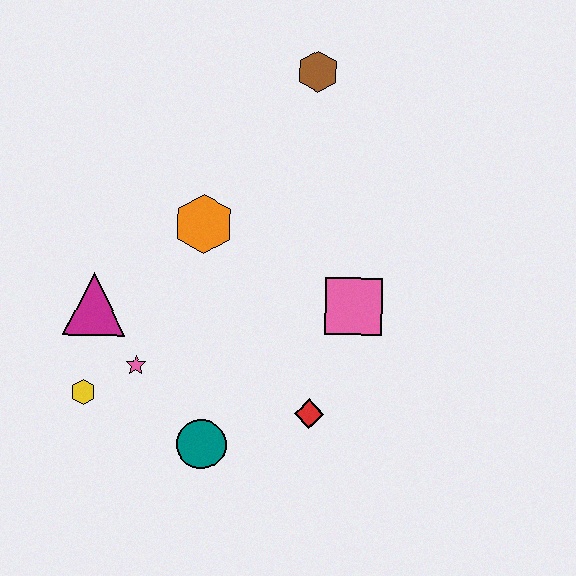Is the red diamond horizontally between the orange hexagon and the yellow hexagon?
No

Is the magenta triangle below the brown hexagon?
Yes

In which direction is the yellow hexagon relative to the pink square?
The yellow hexagon is to the left of the pink square.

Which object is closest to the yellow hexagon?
The pink star is closest to the yellow hexagon.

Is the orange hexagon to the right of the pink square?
No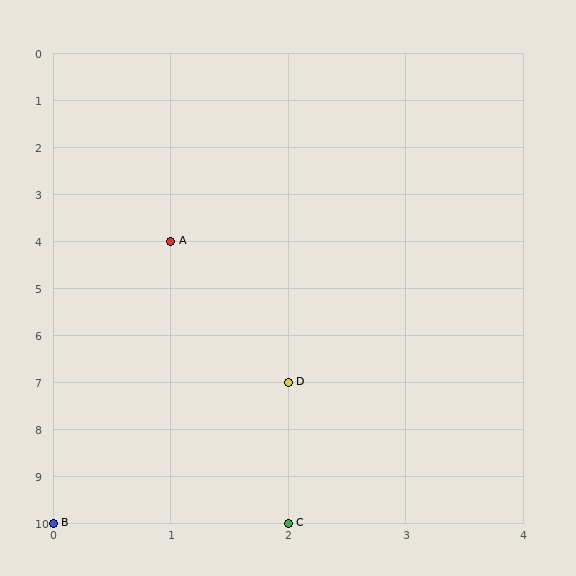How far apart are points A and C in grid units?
Points A and C are 1 column and 6 rows apart (about 6.1 grid units diagonally).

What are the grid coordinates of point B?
Point B is at grid coordinates (0, 10).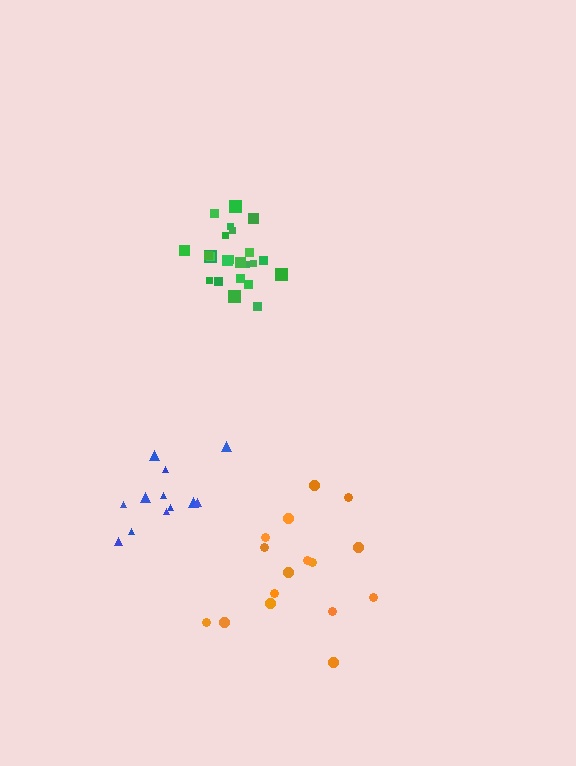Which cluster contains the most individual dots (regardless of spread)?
Green (24).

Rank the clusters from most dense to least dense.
green, blue, orange.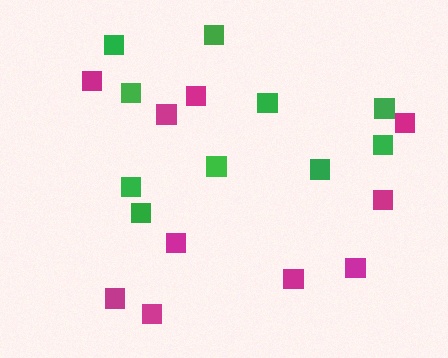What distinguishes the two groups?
There are 2 groups: one group of green squares (10) and one group of magenta squares (10).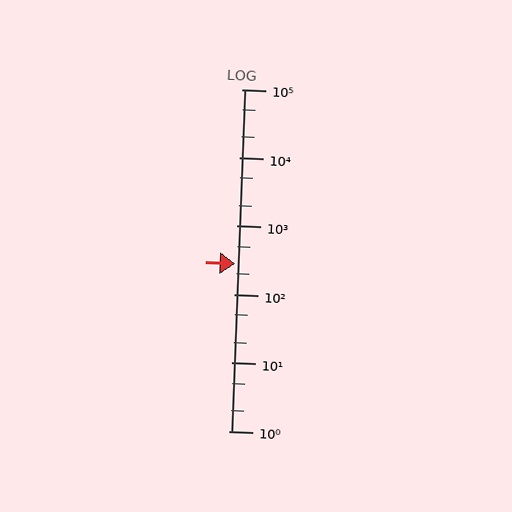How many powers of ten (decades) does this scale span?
The scale spans 5 decades, from 1 to 100000.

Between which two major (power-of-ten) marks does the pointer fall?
The pointer is between 100 and 1000.